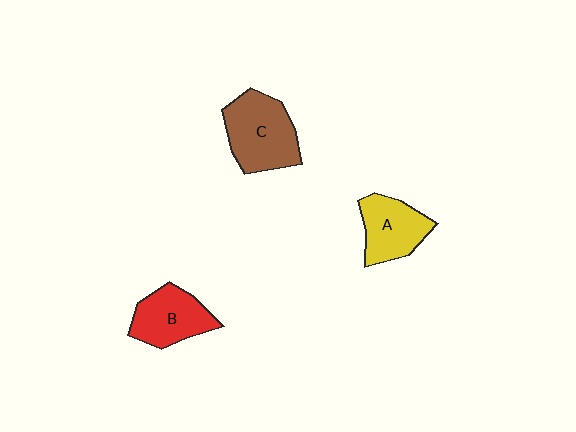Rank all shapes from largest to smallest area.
From largest to smallest: C (brown), B (red), A (yellow).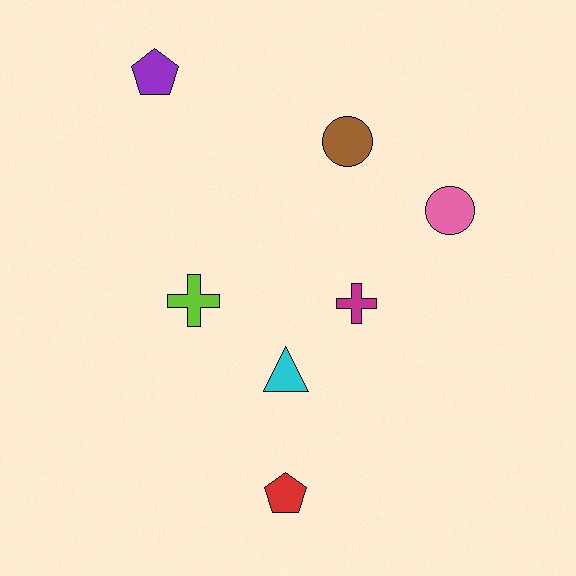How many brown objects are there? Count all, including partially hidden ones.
There is 1 brown object.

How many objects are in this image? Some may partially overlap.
There are 7 objects.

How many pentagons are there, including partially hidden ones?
There are 2 pentagons.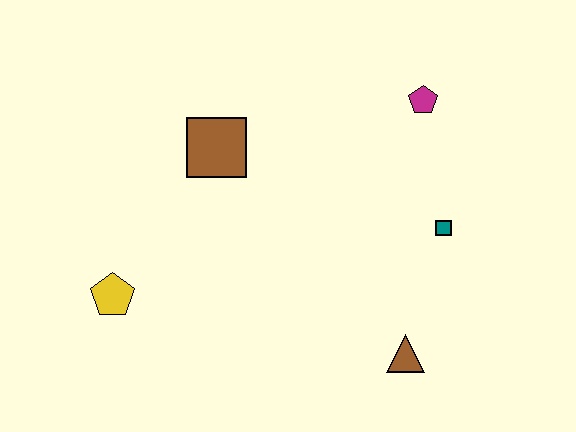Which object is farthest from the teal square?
The yellow pentagon is farthest from the teal square.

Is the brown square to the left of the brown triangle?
Yes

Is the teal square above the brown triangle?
Yes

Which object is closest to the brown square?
The yellow pentagon is closest to the brown square.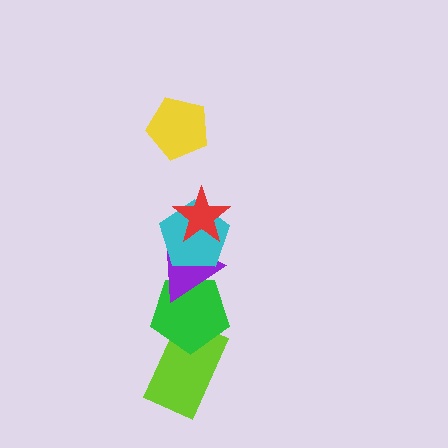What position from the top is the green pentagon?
The green pentagon is 5th from the top.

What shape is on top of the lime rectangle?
The green pentagon is on top of the lime rectangle.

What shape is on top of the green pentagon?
The purple triangle is on top of the green pentagon.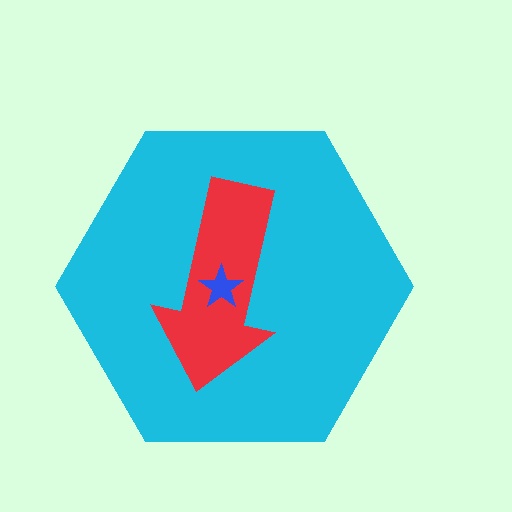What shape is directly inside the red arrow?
The blue star.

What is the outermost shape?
The cyan hexagon.